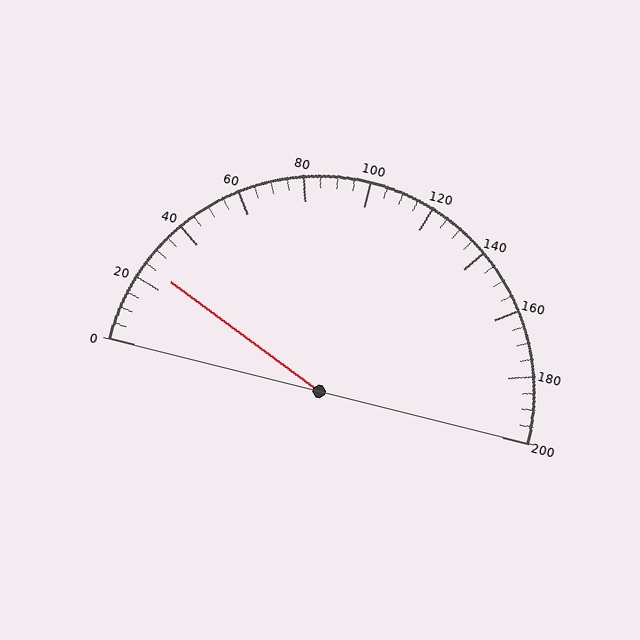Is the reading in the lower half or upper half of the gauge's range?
The reading is in the lower half of the range (0 to 200).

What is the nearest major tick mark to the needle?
The nearest major tick mark is 20.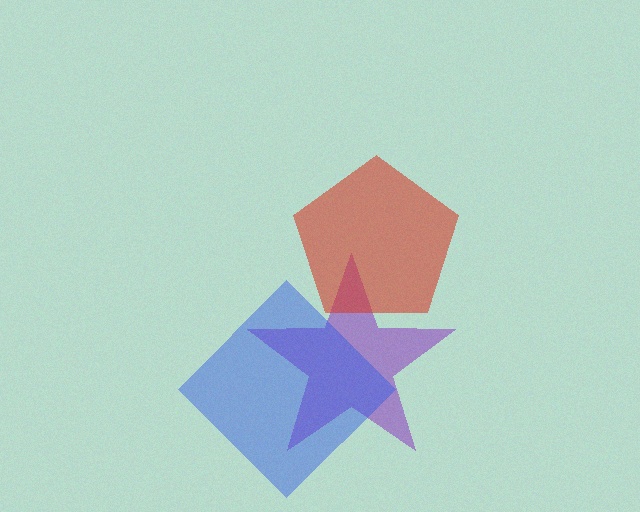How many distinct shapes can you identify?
There are 3 distinct shapes: a purple star, a red pentagon, a blue diamond.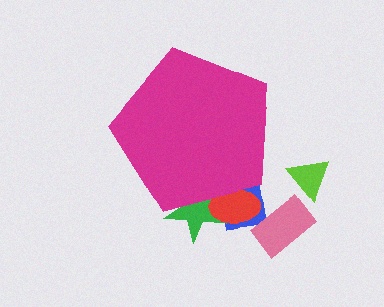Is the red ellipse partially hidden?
Yes, the red ellipse is partially hidden behind the magenta pentagon.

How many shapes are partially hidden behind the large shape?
3 shapes are partially hidden.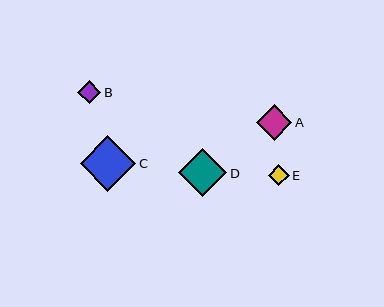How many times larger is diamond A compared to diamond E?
Diamond A is approximately 1.7 times the size of diamond E.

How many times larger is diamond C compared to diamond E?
Diamond C is approximately 2.6 times the size of diamond E.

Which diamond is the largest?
Diamond C is the largest with a size of approximately 56 pixels.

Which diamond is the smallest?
Diamond E is the smallest with a size of approximately 21 pixels.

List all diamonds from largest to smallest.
From largest to smallest: C, D, A, B, E.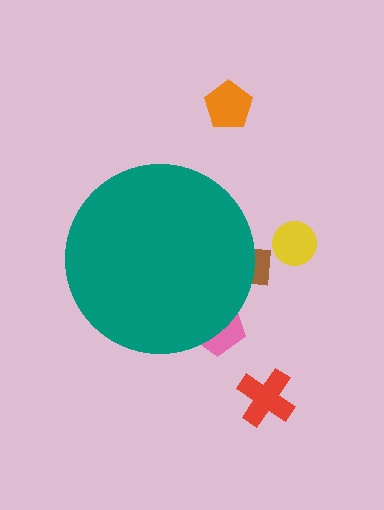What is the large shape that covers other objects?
A teal circle.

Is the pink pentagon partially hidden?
Yes, the pink pentagon is partially hidden behind the teal circle.